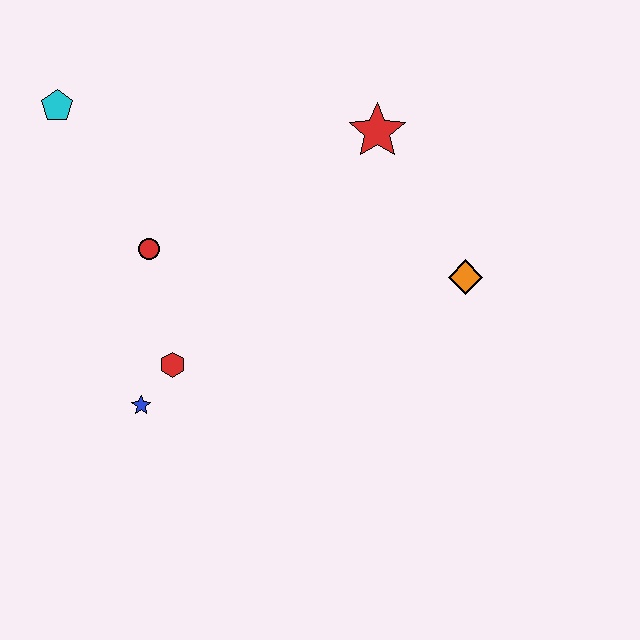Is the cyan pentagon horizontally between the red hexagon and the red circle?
No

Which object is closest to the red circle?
The red hexagon is closest to the red circle.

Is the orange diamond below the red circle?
Yes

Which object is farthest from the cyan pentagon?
The orange diamond is farthest from the cyan pentagon.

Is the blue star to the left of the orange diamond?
Yes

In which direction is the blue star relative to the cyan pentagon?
The blue star is below the cyan pentagon.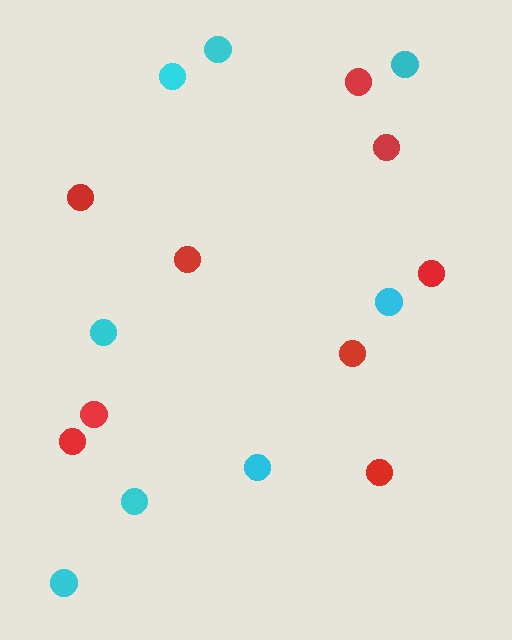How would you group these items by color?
There are 2 groups: one group of cyan circles (8) and one group of red circles (9).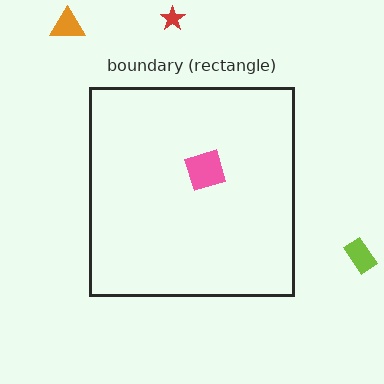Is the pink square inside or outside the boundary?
Inside.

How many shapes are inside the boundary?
1 inside, 3 outside.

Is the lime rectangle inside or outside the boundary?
Outside.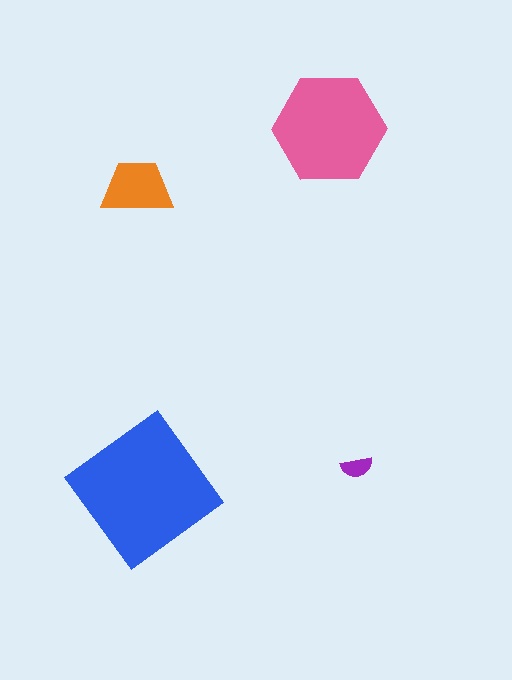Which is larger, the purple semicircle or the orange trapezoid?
The orange trapezoid.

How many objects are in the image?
There are 4 objects in the image.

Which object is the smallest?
The purple semicircle.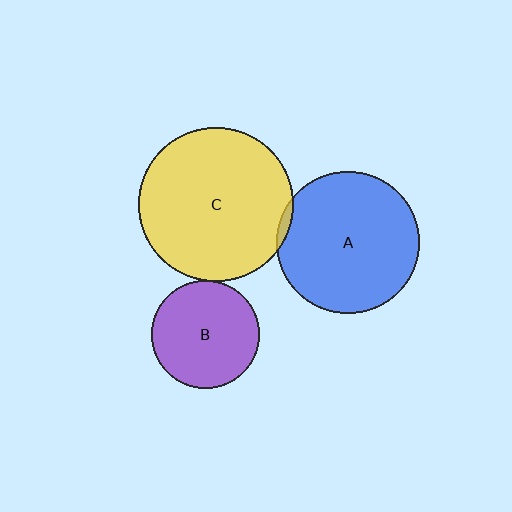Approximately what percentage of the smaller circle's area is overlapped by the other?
Approximately 5%.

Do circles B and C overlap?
Yes.